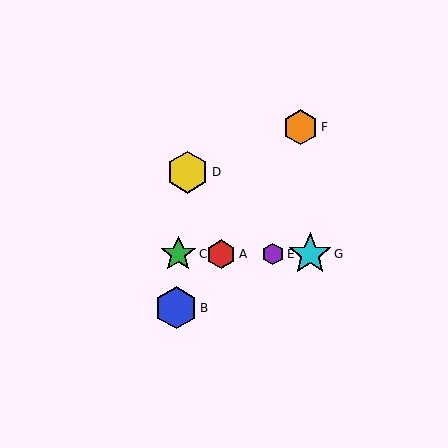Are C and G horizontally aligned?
Yes, both are at y≈254.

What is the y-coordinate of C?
Object C is at y≈254.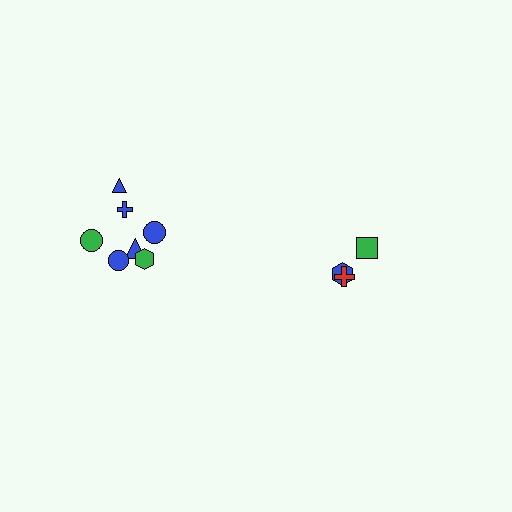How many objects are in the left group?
There are 7 objects.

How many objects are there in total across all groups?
There are 10 objects.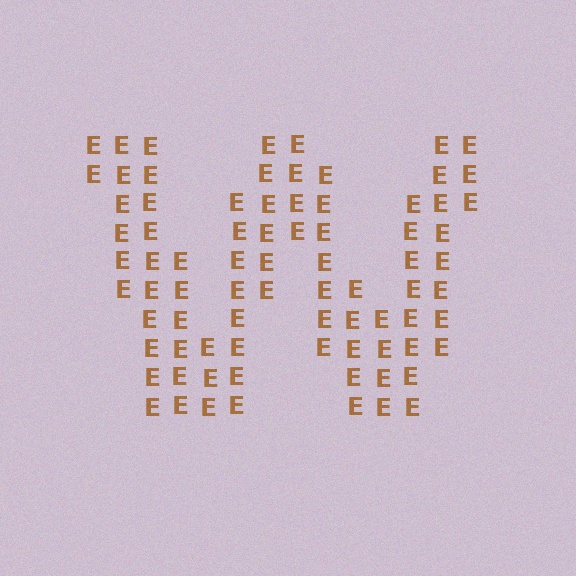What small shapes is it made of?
It is made of small letter E's.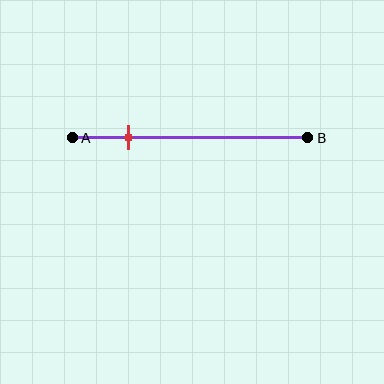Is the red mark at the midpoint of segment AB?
No, the mark is at about 25% from A, not at the 50% midpoint.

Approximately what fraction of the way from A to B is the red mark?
The red mark is approximately 25% of the way from A to B.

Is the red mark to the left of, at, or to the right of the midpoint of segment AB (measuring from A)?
The red mark is to the left of the midpoint of segment AB.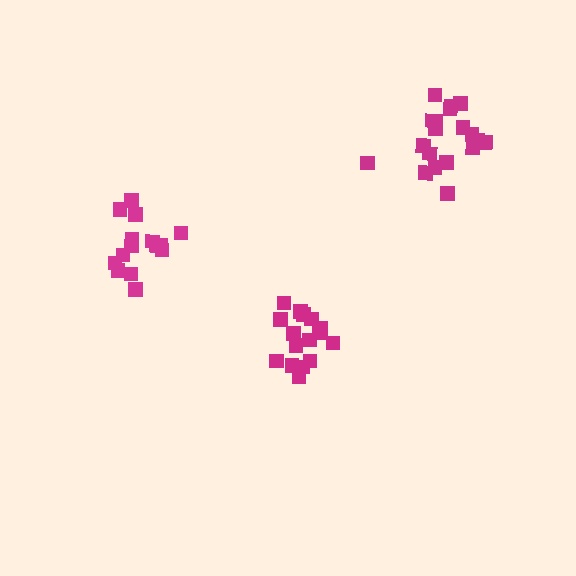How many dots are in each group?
Group 1: 16 dots, Group 2: 19 dots, Group 3: 15 dots (50 total).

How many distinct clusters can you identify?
There are 3 distinct clusters.